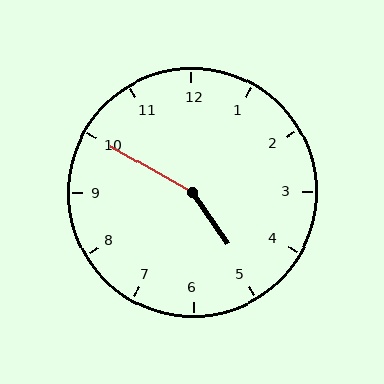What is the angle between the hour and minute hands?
Approximately 155 degrees.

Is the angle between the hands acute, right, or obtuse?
It is obtuse.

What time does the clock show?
4:50.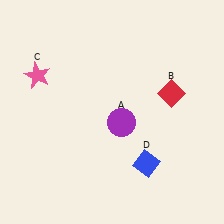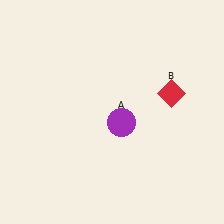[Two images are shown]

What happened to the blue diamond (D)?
The blue diamond (D) was removed in Image 2. It was in the bottom-right area of Image 1.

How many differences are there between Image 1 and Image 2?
There are 2 differences between the two images.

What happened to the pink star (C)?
The pink star (C) was removed in Image 2. It was in the top-left area of Image 1.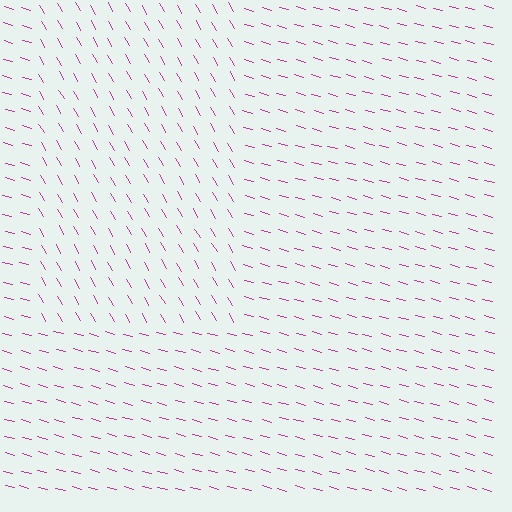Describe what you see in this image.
The image is filled with small magenta line segments. A rectangle region in the image has lines oriented differently from the surrounding lines, creating a visible texture boundary.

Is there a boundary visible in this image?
Yes, there is a texture boundary formed by a change in line orientation.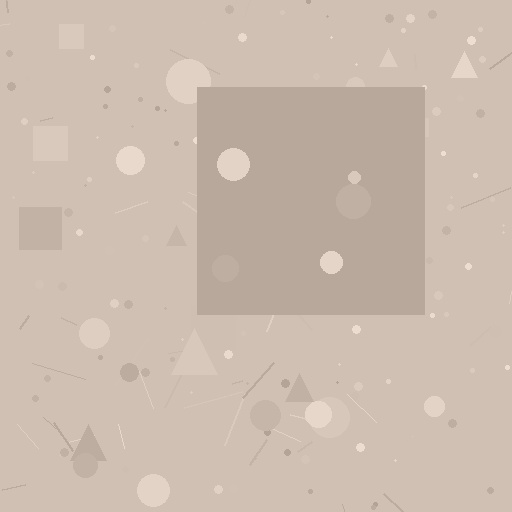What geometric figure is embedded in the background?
A square is embedded in the background.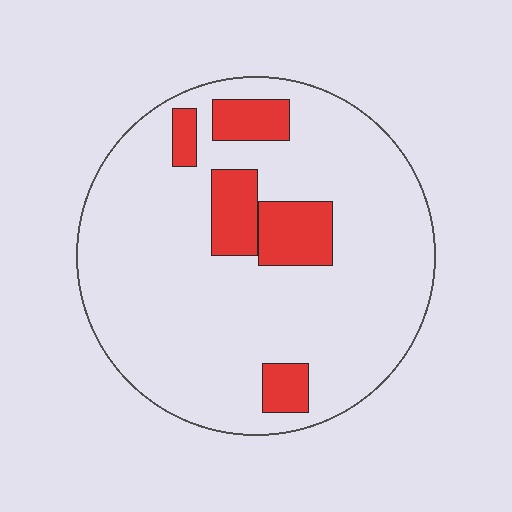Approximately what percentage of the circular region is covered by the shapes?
Approximately 15%.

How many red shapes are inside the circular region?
5.